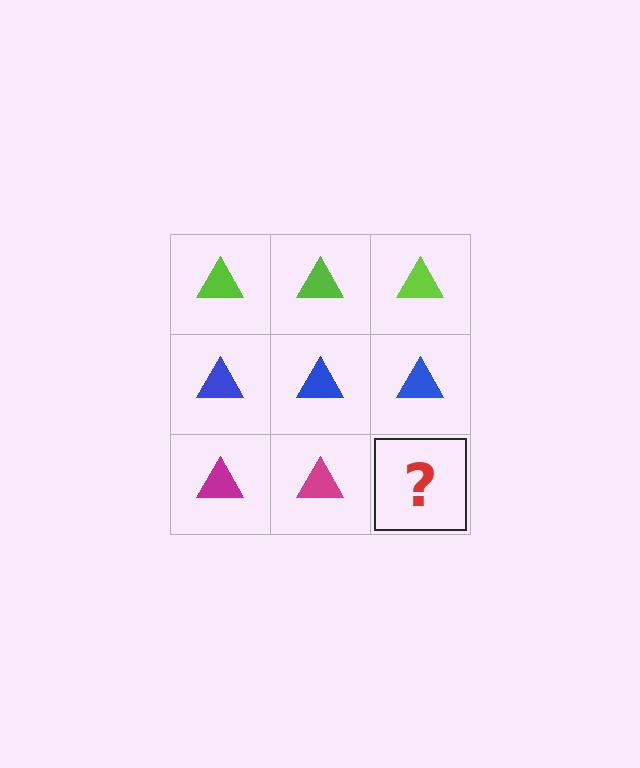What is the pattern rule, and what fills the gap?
The rule is that each row has a consistent color. The gap should be filled with a magenta triangle.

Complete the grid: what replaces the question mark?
The question mark should be replaced with a magenta triangle.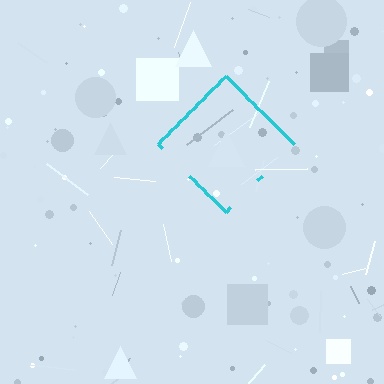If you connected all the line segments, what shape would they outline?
They would outline a diamond.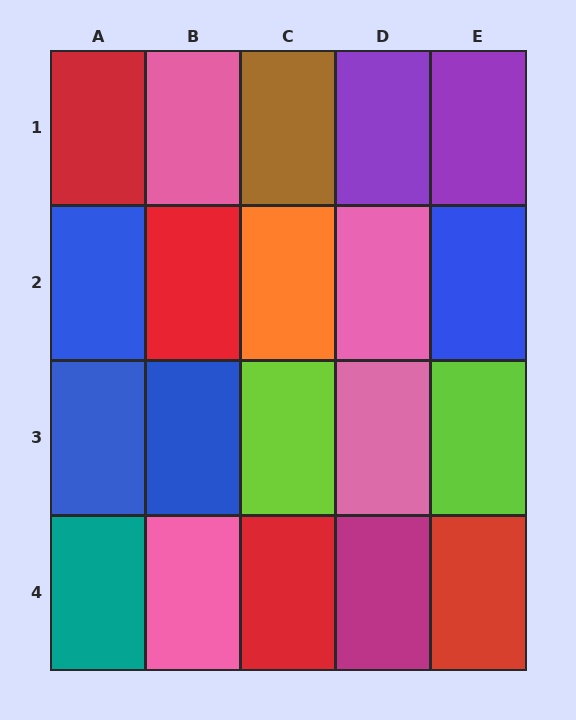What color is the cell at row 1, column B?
Pink.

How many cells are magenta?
1 cell is magenta.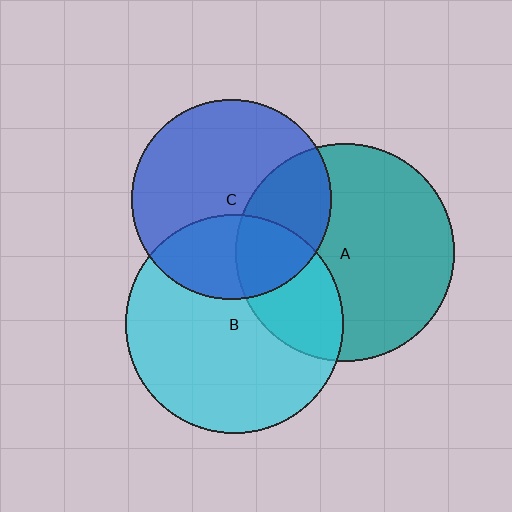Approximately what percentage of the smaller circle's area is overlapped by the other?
Approximately 30%.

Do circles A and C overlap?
Yes.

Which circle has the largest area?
Circle A (teal).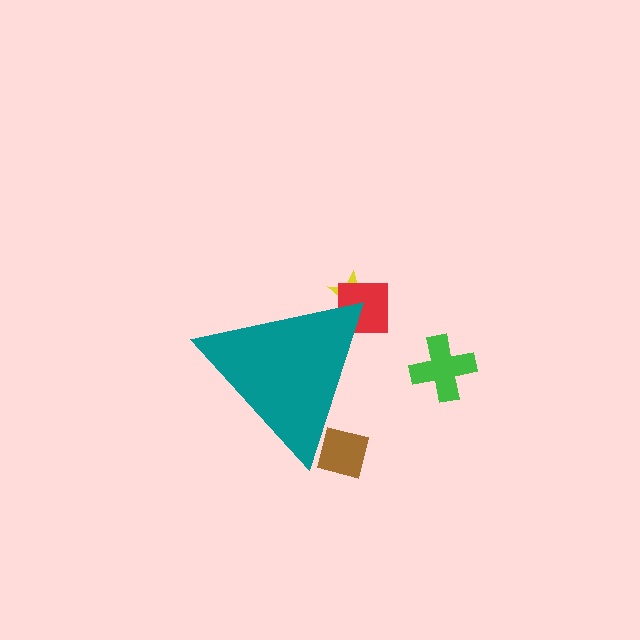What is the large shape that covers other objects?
A teal triangle.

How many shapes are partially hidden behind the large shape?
3 shapes are partially hidden.